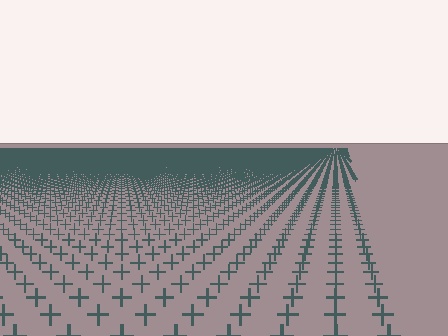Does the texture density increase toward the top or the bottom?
Density increases toward the top.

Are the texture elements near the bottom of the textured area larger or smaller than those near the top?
Larger. Near the bottom, elements are closer to the viewer and appear at a bigger on-screen size.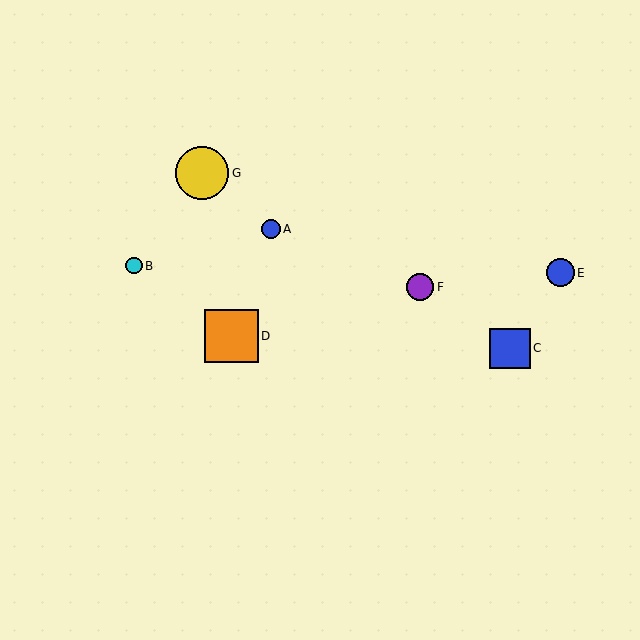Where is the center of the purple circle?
The center of the purple circle is at (420, 287).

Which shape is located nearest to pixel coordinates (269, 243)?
The blue circle (labeled A) at (271, 229) is nearest to that location.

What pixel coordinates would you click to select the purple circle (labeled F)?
Click at (420, 287) to select the purple circle F.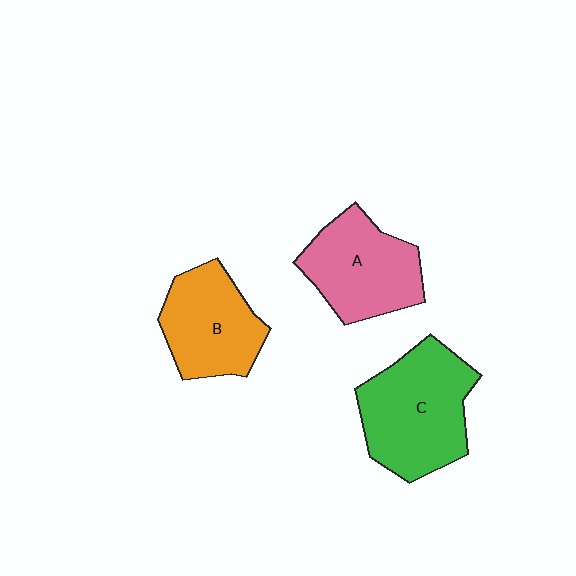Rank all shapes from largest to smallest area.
From largest to smallest: C (green), A (pink), B (orange).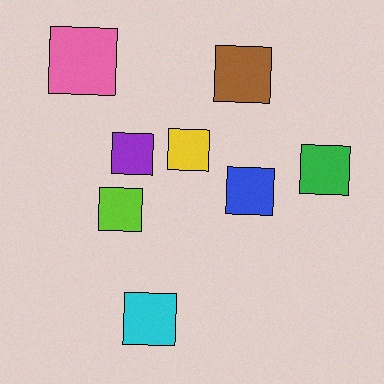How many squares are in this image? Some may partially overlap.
There are 8 squares.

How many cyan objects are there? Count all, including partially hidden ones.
There is 1 cyan object.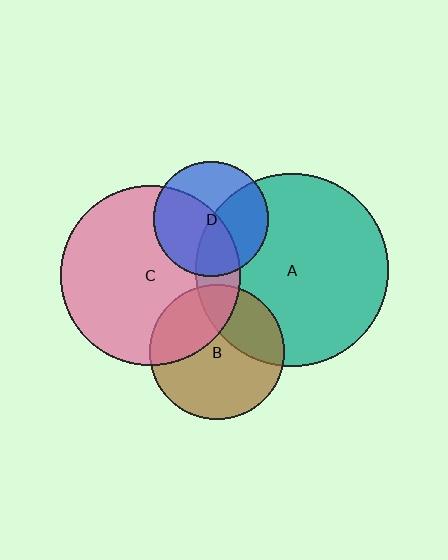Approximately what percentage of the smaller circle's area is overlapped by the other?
Approximately 30%.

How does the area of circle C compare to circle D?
Approximately 2.5 times.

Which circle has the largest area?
Circle A (teal).